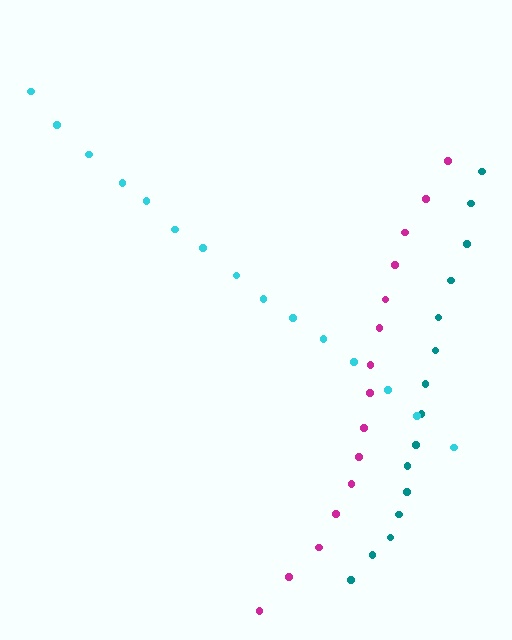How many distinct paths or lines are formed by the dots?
There are 3 distinct paths.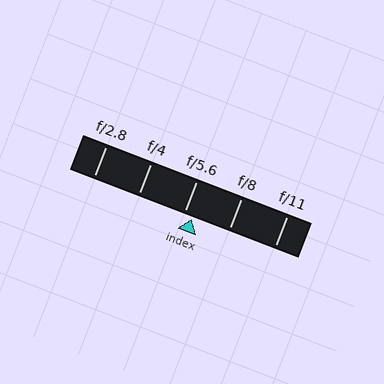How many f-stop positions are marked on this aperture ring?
There are 5 f-stop positions marked.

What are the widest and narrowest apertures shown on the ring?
The widest aperture shown is f/2.8 and the narrowest is f/11.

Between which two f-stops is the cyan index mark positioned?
The index mark is between f/5.6 and f/8.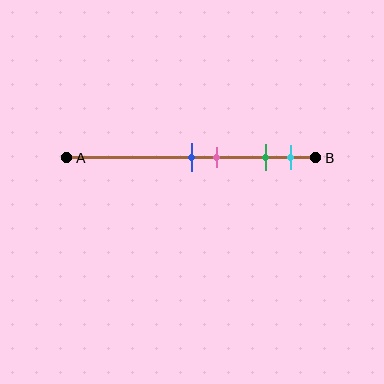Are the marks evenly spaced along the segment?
No, the marks are not evenly spaced.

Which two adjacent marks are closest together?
The blue and pink marks are the closest adjacent pair.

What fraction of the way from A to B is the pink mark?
The pink mark is approximately 60% (0.6) of the way from A to B.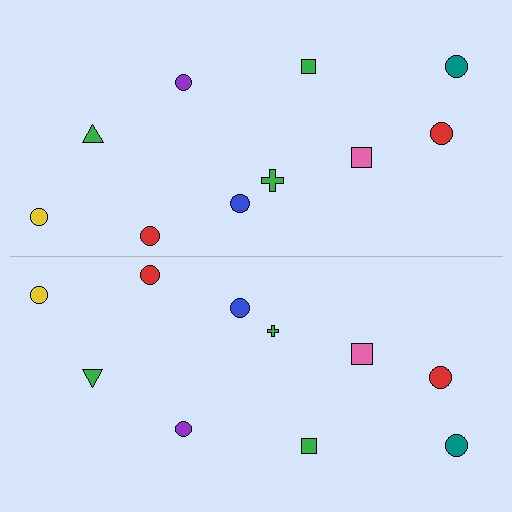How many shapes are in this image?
There are 20 shapes in this image.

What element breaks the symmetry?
The green cross on the bottom side has a different size than its mirror counterpart.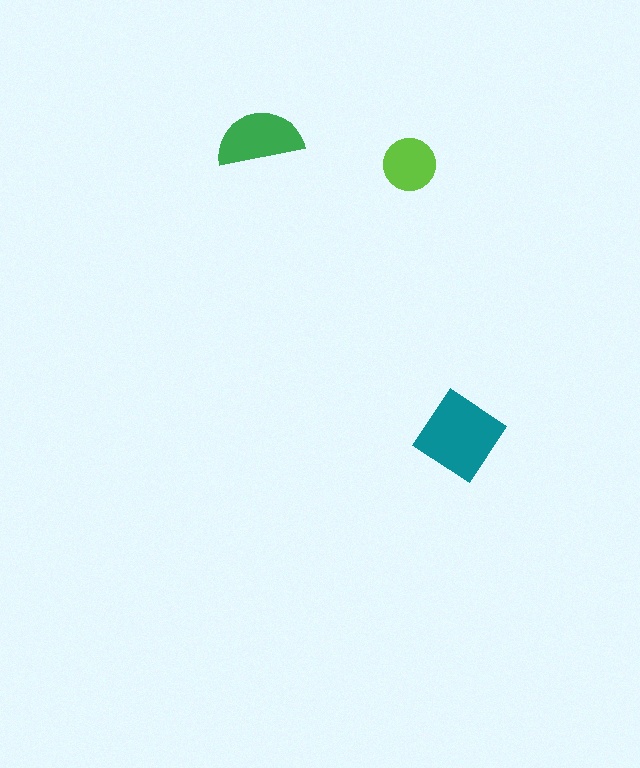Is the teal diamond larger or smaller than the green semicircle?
Larger.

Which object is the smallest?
The lime circle.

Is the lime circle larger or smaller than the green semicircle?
Smaller.